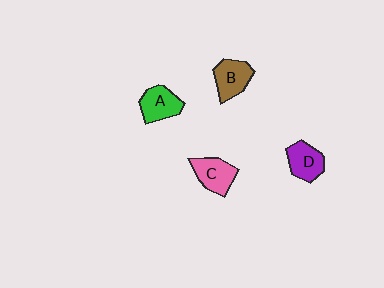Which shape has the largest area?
Shape B (brown).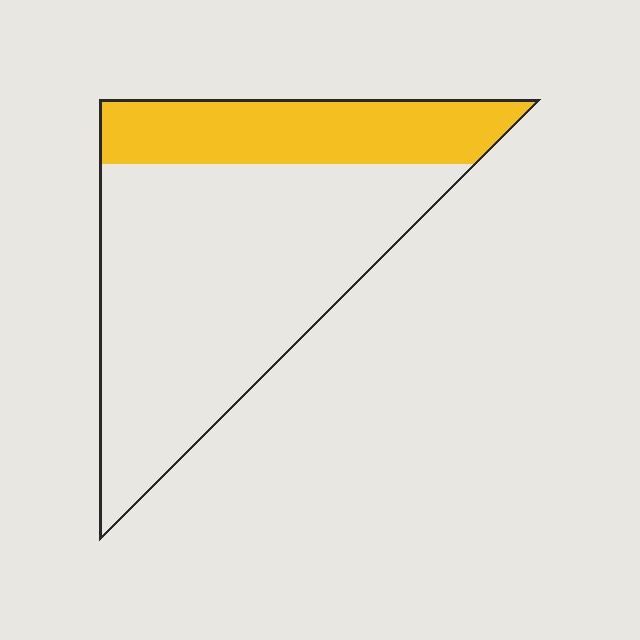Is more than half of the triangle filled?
No.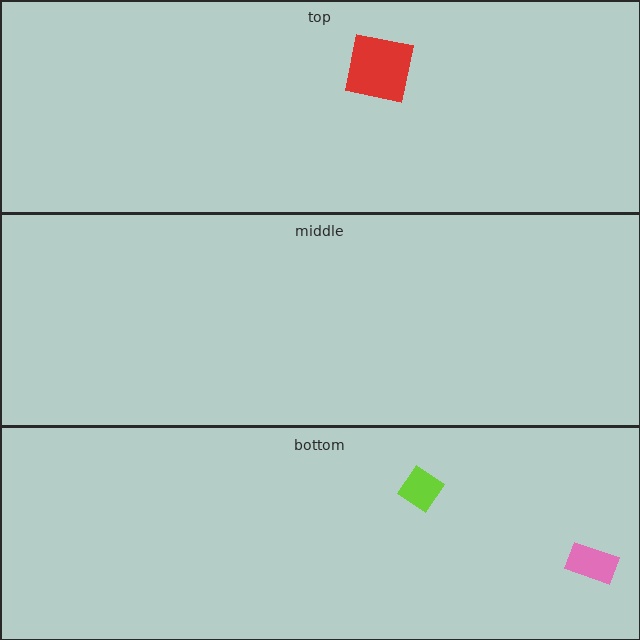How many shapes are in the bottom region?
2.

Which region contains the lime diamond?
The bottom region.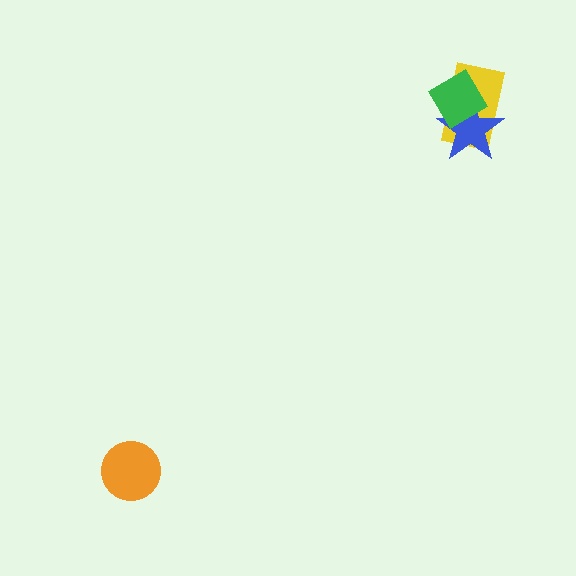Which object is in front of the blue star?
The green diamond is in front of the blue star.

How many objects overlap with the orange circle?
0 objects overlap with the orange circle.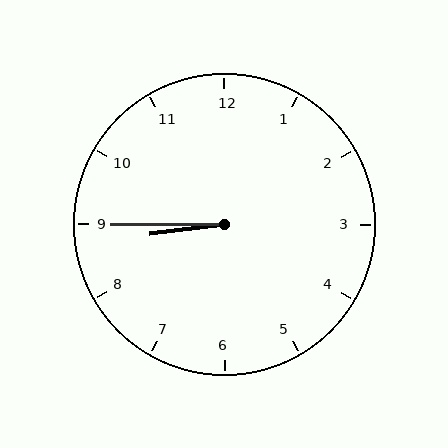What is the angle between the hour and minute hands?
Approximately 8 degrees.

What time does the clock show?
8:45.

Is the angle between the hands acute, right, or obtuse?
It is acute.